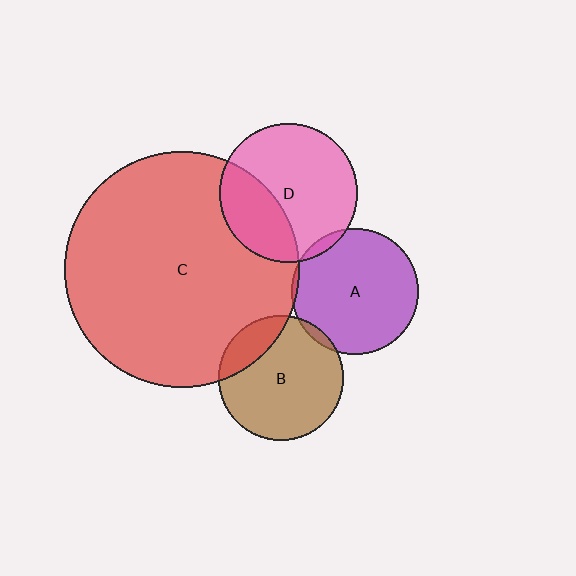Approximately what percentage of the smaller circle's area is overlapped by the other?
Approximately 5%.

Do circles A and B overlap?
Yes.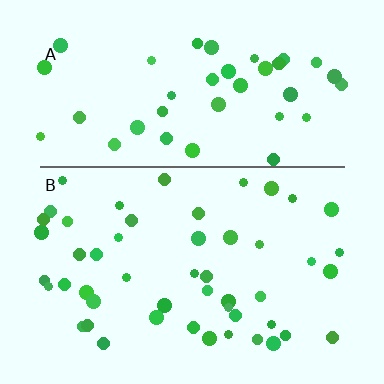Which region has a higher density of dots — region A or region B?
B (the bottom).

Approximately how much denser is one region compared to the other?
Approximately 1.2× — region B over region A.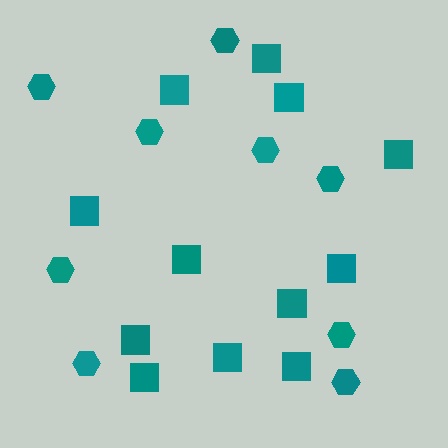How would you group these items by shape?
There are 2 groups: one group of squares (12) and one group of hexagons (9).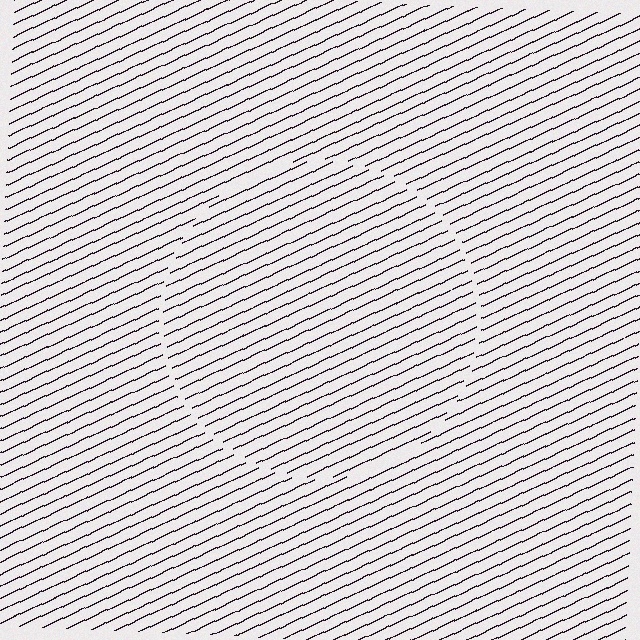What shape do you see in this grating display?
An illusory circle. The interior of the shape contains the same grating, shifted by half a period — the contour is defined by the phase discontinuity where line-ends from the inner and outer gratings abut.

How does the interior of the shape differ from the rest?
The interior of the shape contains the same grating, shifted by half a period — the contour is defined by the phase discontinuity where line-ends from the inner and outer gratings abut.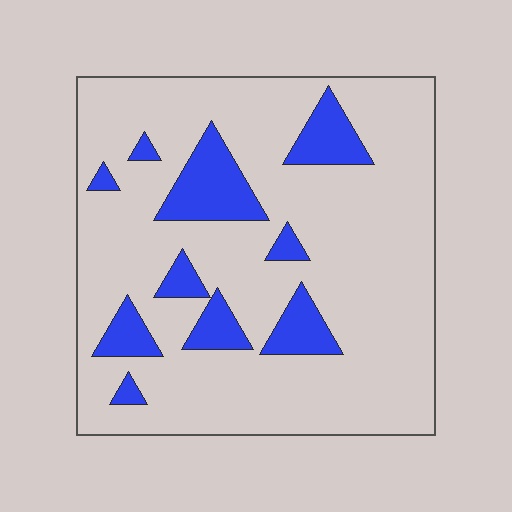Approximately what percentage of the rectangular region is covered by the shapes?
Approximately 15%.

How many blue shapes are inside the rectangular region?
10.